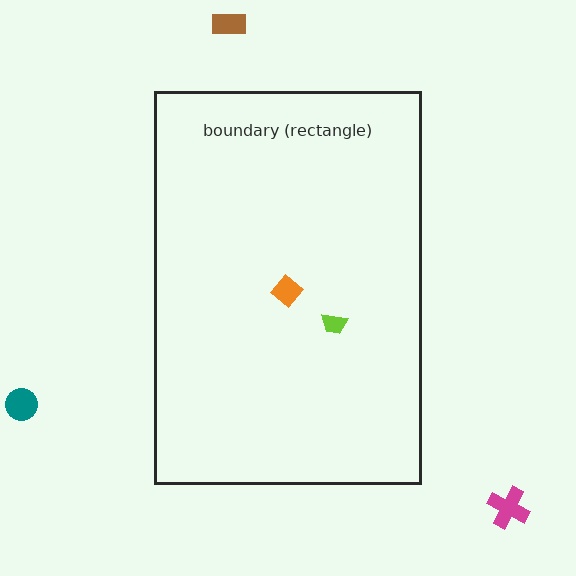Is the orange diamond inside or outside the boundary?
Inside.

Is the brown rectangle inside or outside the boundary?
Outside.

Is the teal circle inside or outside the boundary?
Outside.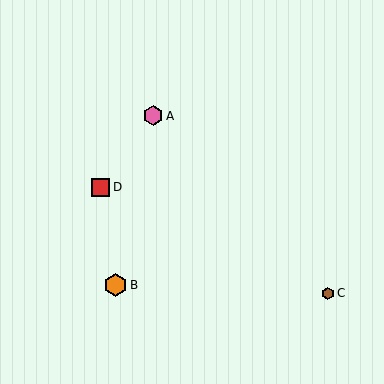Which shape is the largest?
The orange hexagon (labeled B) is the largest.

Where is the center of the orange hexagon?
The center of the orange hexagon is at (116, 285).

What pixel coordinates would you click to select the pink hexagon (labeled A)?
Click at (153, 116) to select the pink hexagon A.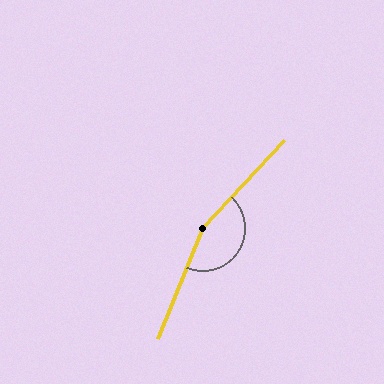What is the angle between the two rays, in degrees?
Approximately 159 degrees.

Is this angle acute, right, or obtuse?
It is obtuse.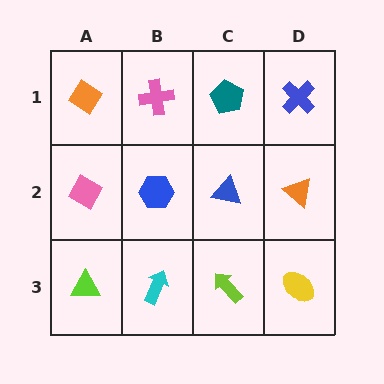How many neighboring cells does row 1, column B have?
3.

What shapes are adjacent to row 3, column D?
An orange triangle (row 2, column D), a lime arrow (row 3, column C).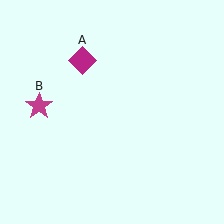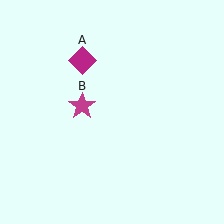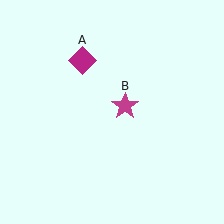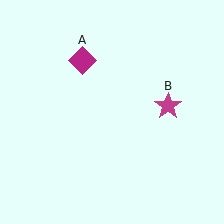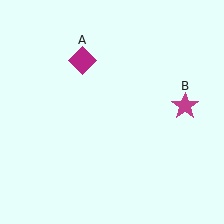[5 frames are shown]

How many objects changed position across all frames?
1 object changed position: magenta star (object B).